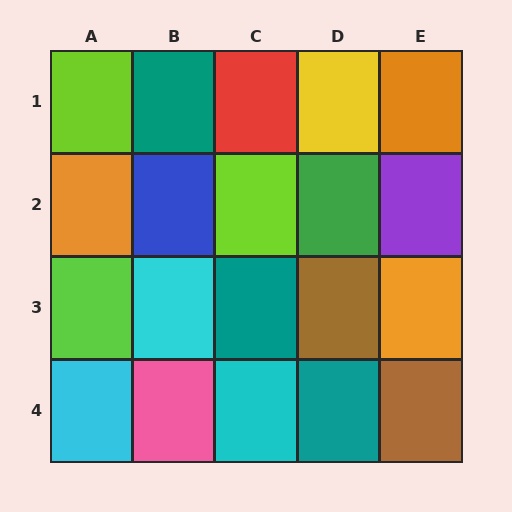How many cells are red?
1 cell is red.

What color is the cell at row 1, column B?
Teal.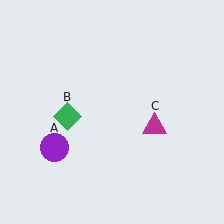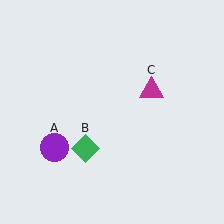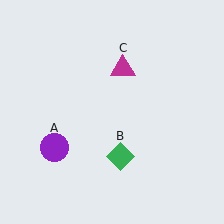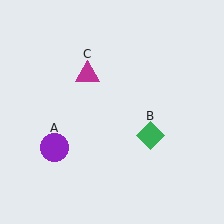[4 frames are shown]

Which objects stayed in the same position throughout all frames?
Purple circle (object A) remained stationary.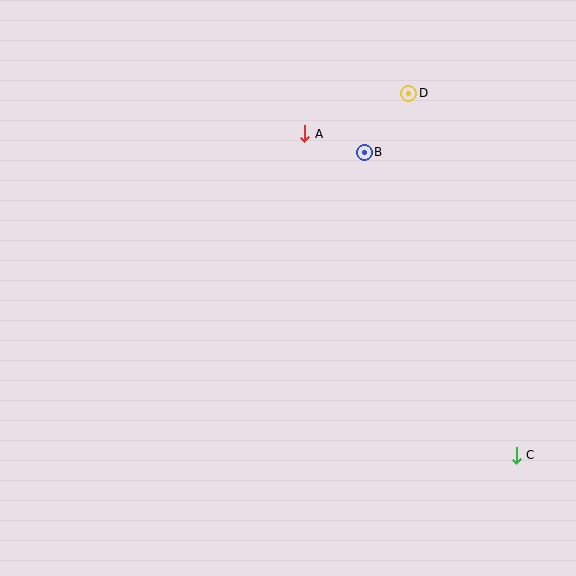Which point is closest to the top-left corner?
Point A is closest to the top-left corner.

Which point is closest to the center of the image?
Point A at (305, 134) is closest to the center.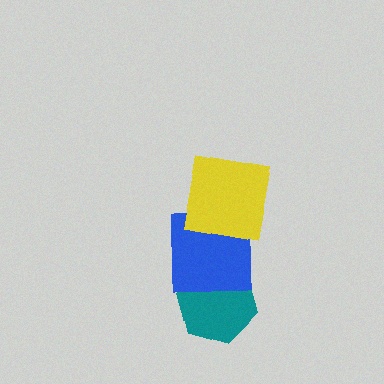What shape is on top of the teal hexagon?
The blue square is on top of the teal hexagon.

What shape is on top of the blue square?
The yellow square is on top of the blue square.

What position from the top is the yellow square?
The yellow square is 1st from the top.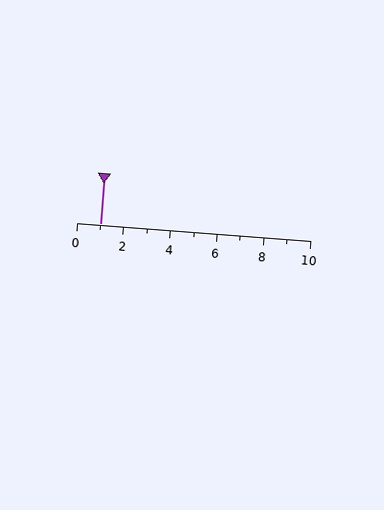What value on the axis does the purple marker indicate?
The marker indicates approximately 1.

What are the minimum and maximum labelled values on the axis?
The axis runs from 0 to 10.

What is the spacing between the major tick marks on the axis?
The major ticks are spaced 2 apart.